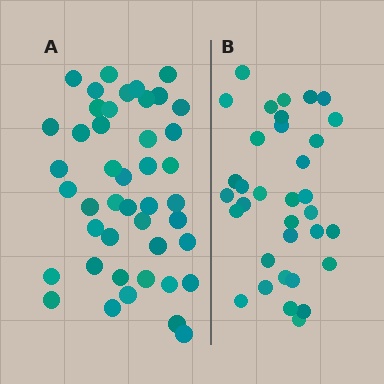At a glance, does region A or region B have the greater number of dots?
Region A (the left region) has more dots.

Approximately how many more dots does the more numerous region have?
Region A has roughly 10 or so more dots than region B.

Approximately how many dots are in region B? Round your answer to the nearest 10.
About 30 dots. (The exact count is 34, which rounds to 30.)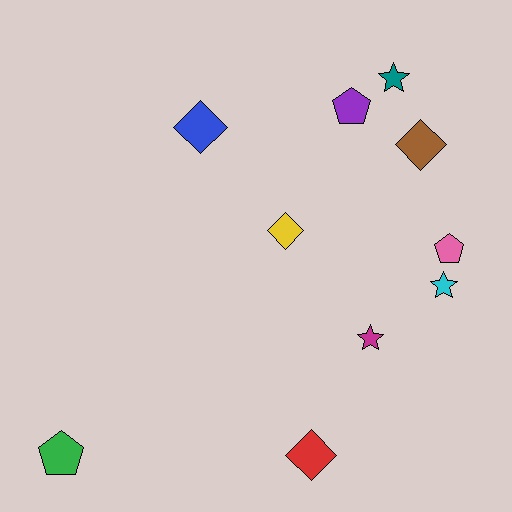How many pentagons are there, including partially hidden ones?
There are 3 pentagons.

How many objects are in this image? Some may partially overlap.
There are 10 objects.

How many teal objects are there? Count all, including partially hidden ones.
There is 1 teal object.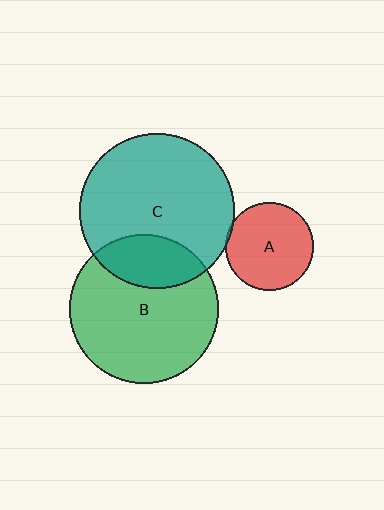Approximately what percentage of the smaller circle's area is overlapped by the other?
Approximately 5%.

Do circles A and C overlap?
Yes.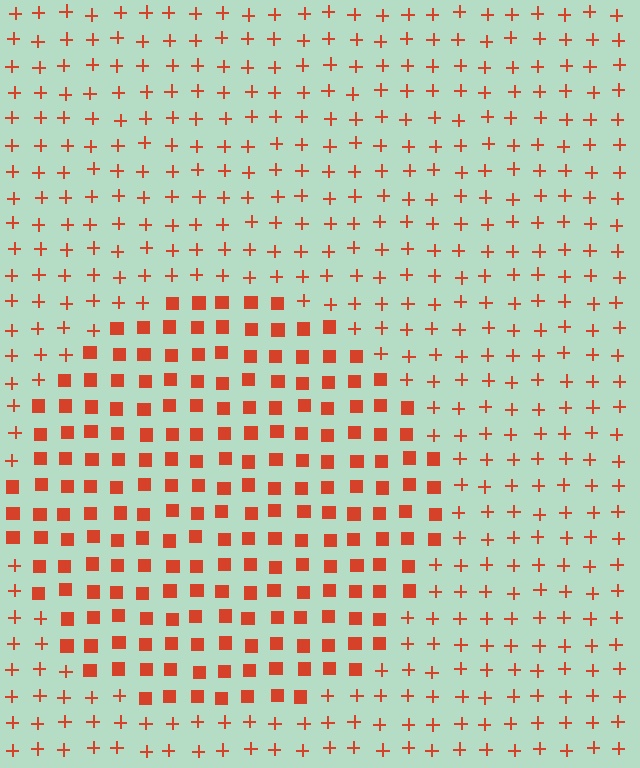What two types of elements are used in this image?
The image uses squares inside the circle region and plus signs outside it.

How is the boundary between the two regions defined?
The boundary is defined by a change in element shape: squares inside vs. plus signs outside. All elements share the same color and spacing.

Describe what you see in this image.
The image is filled with small red elements arranged in a uniform grid. A circle-shaped region contains squares, while the surrounding area contains plus signs. The boundary is defined purely by the change in element shape.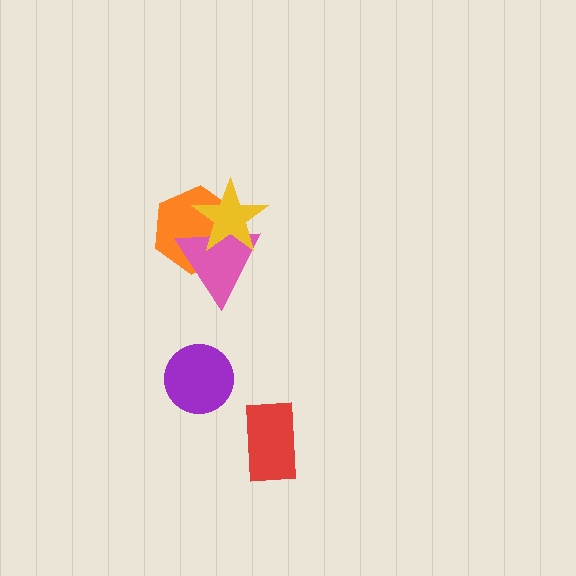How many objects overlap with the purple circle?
0 objects overlap with the purple circle.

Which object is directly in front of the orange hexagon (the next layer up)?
The pink triangle is directly in front of the orange hexagon.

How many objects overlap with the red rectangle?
0 objects overlap with the red rectangle.